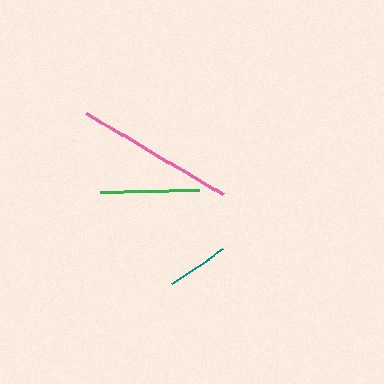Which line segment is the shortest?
The teal line is the shortest at approximately 62 pixels.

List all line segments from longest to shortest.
From longest to shortest: pink, green, teal.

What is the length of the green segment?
The green segment is approximately 99 pixels long.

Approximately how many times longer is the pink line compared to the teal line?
The pink line is approximately 2.5 times the length of the teal line.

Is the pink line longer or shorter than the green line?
The pink line is longer than the green line.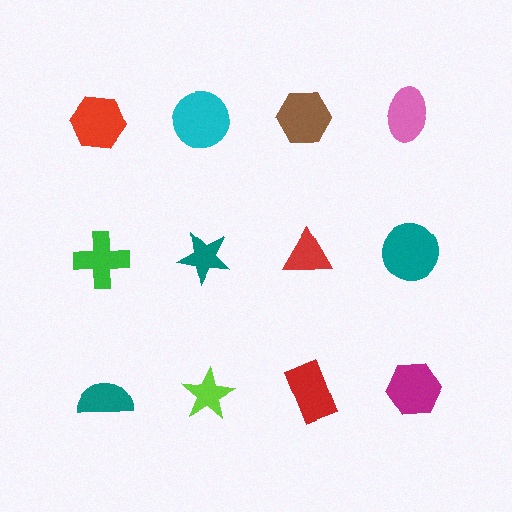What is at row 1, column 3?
A brown hexagon.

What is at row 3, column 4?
A magenta hexagon.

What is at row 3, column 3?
A red rectangle.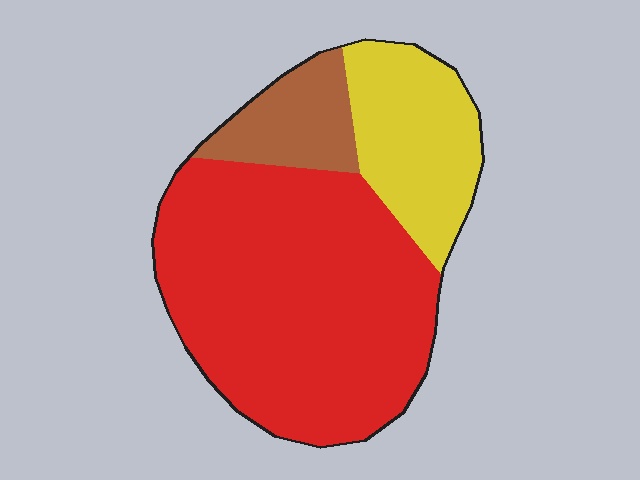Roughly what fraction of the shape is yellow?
Yellow covers about 20% of the shape.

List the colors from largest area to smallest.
From largest to smallest: red, yellow, brown.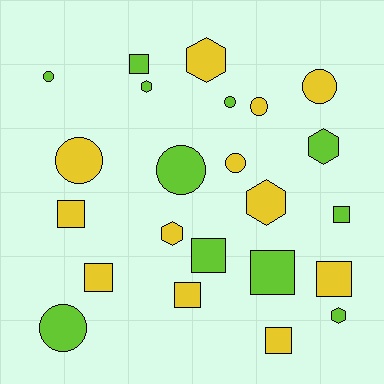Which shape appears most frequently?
Square, with 9 objects.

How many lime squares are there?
There are 4 lime squares.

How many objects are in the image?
There are 23 objects.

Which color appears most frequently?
Yellow, with 12 objects.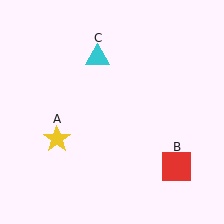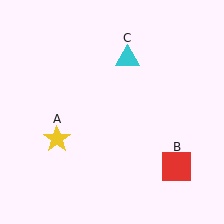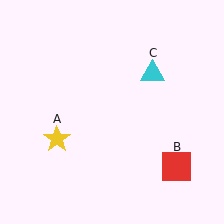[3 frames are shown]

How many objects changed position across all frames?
1 object changed position: cyan triangle (object C).